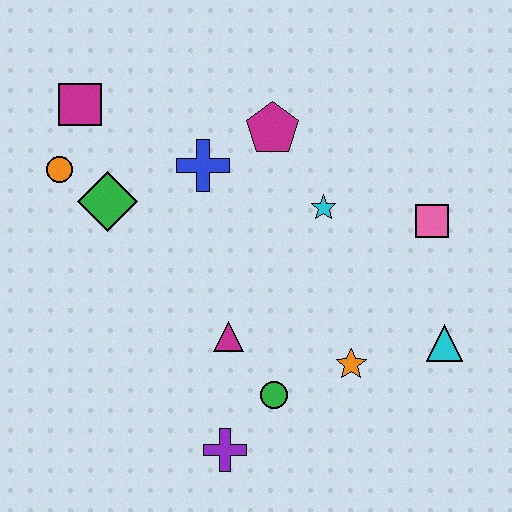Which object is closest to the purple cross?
The green circle is closest to the purple cross.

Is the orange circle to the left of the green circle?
Yes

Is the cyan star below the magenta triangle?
No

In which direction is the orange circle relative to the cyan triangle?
The orange circle is to the left of the cyan triangle.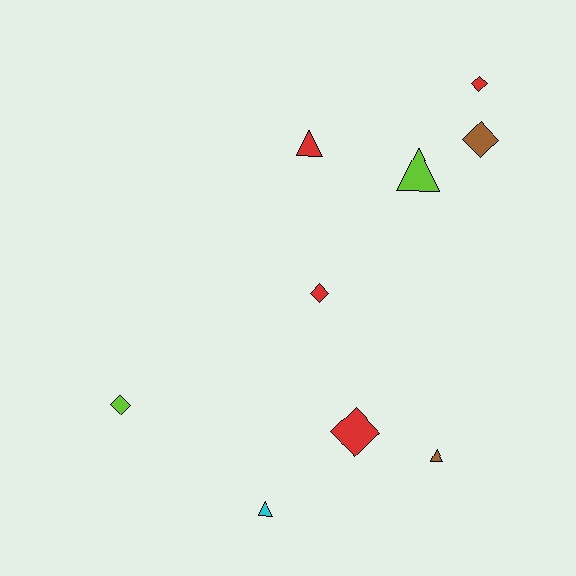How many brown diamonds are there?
There is 1 brown diamond.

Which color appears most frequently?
Red, with 4 objects.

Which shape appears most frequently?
Diamond, with 5 objects.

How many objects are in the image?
There are 9 objects.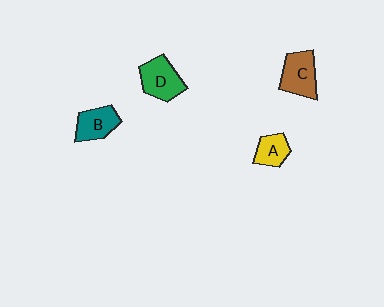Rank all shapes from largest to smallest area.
From largest to smallest: D (green), C (brown), B (teal), A (yellow).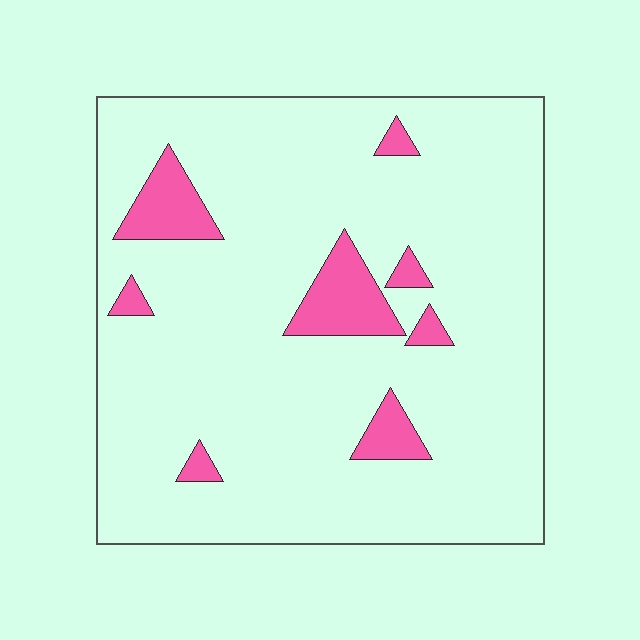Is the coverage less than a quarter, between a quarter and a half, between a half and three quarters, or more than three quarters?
Less than a quarter.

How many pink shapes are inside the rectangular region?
8.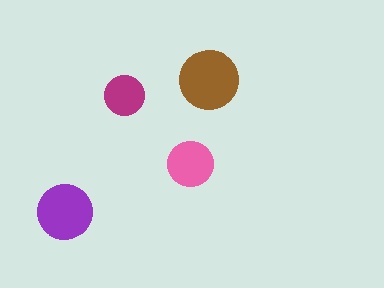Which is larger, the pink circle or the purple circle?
The purple one.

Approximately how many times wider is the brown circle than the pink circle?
About 1.5 times wider.